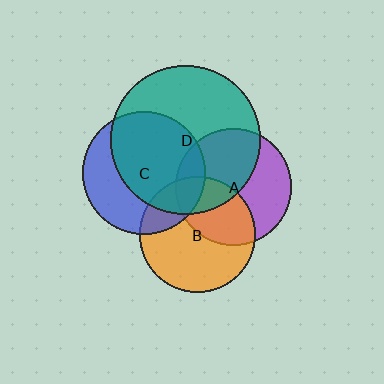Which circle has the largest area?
Circle D (teal).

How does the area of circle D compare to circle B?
Approximately 1.7 times.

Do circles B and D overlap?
Yes.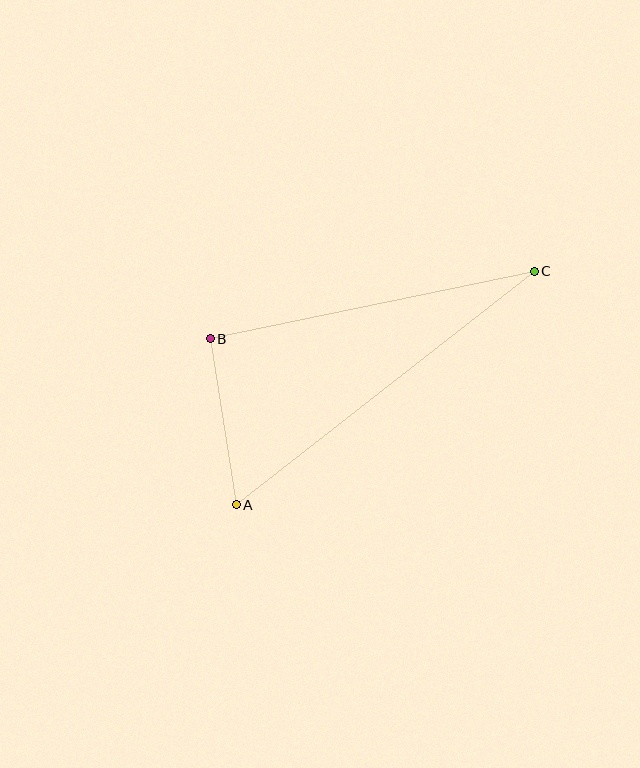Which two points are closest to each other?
Points A and B are closest to each other.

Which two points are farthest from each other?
Points A and C are farthest from each other.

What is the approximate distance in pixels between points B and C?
The distance between B and C is approximately 331 pixels.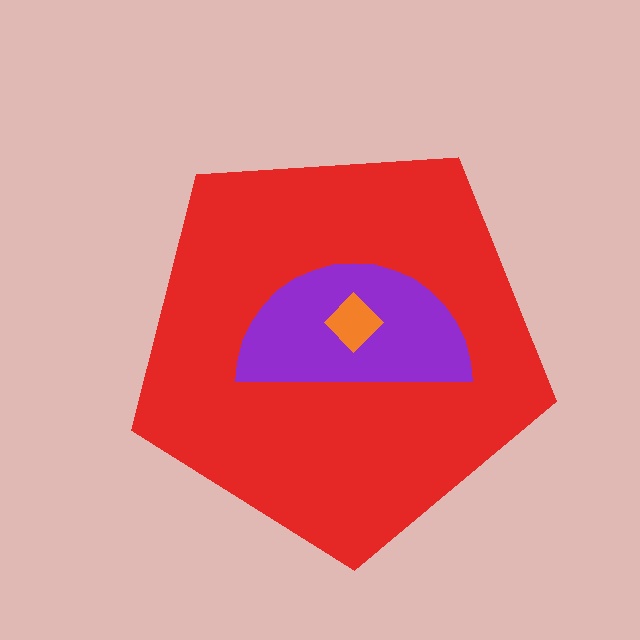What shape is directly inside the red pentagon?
The purple semicircle.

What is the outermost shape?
The red pentagon.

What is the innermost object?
The orange diamond.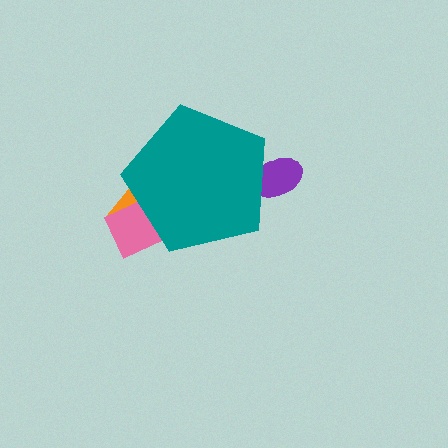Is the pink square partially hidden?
Yes, the pink square is partially hidden behind the teal pentagon.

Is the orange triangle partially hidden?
Yes, the orange triangle is partially hidden behind the teal pentagon.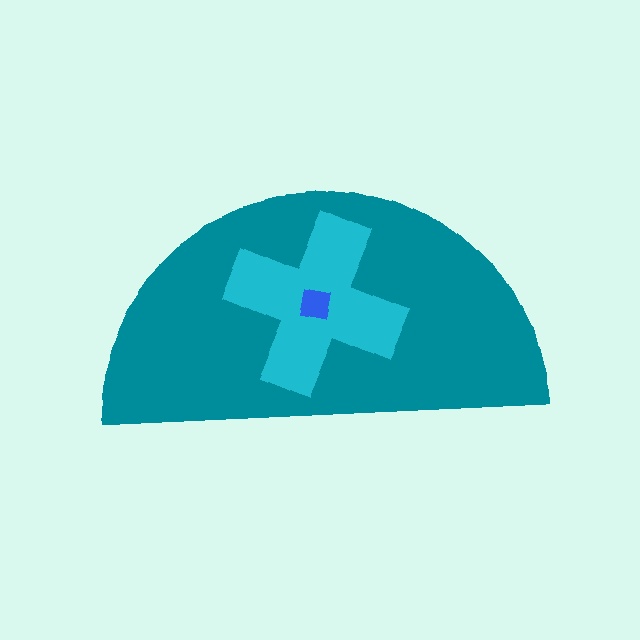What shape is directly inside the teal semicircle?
The cyan cross.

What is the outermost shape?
The teal semicircle.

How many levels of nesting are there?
3.